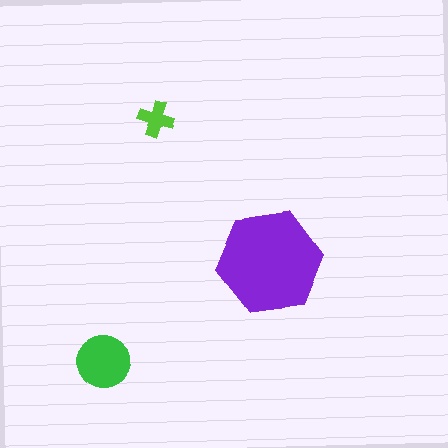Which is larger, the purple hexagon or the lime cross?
The purple hexagon.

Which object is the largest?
The purple hexagon.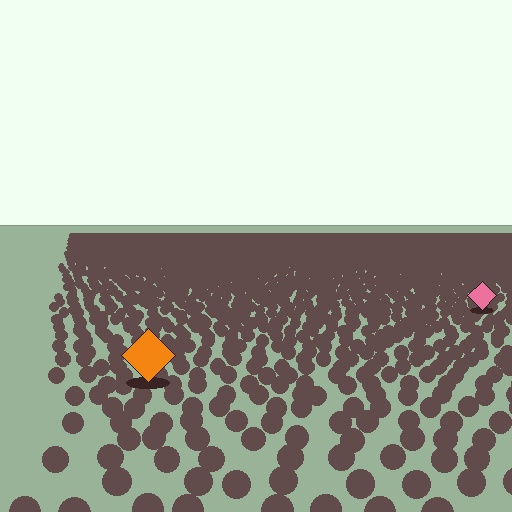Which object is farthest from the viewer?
The pink diamond is farthest from the viewer. It appears smaller and the ground texture around it is denser.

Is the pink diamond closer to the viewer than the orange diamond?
No. The orange diamond is closer — you can tell from the texture gradient: the ground texture is coarser near it.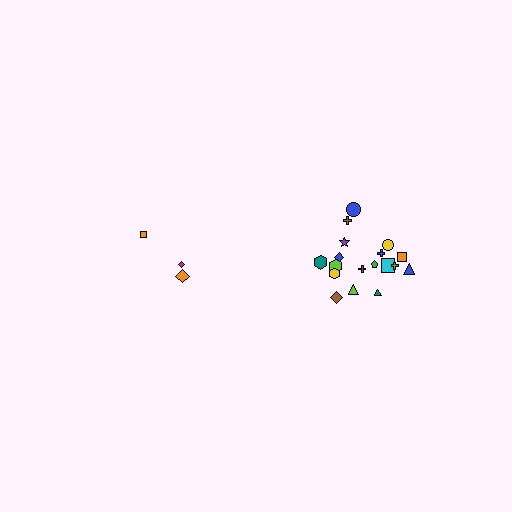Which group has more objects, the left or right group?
The right group.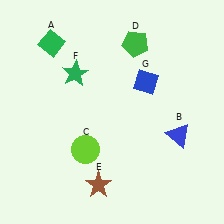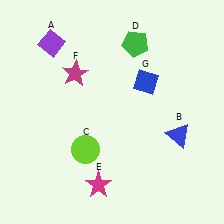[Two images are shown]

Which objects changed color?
A changed from green to purple. E changed from brown to magenta. F changed from green to magenta.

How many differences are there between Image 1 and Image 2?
There are 3 differences between the two images.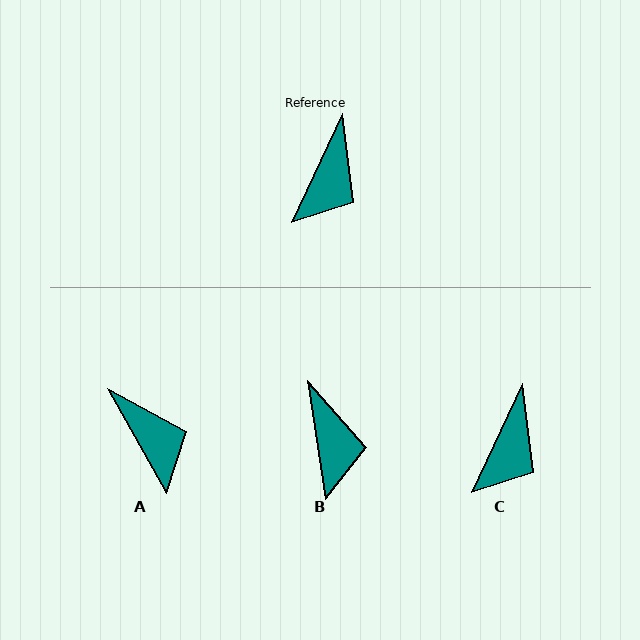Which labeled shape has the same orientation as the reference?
C.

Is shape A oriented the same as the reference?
No, it is off by about 54 degrees.